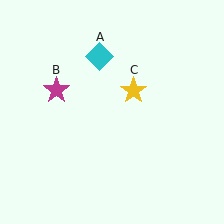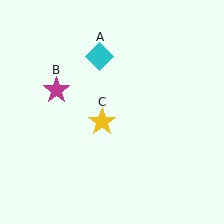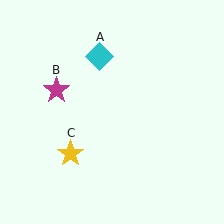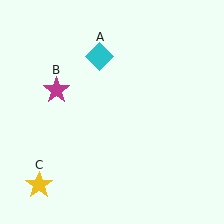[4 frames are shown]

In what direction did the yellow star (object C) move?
The yellow star (object C) moved down and to the left.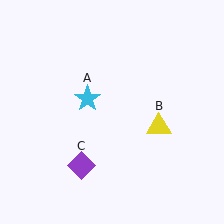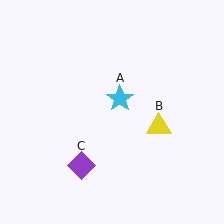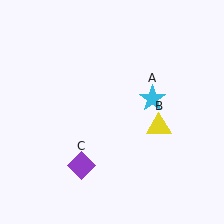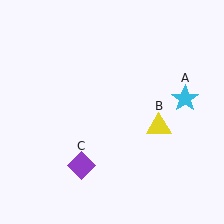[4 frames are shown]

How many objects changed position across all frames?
1 object changed position: cyan star (object A).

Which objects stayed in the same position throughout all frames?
Yellow triangle (object B) and purple diamond (object C) remained stationary.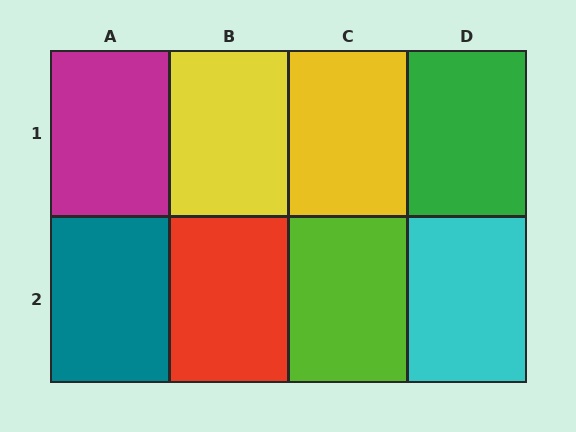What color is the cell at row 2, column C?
Lime.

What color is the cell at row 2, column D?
Cyan.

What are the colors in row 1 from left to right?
Magenta, yellow, yellow, green.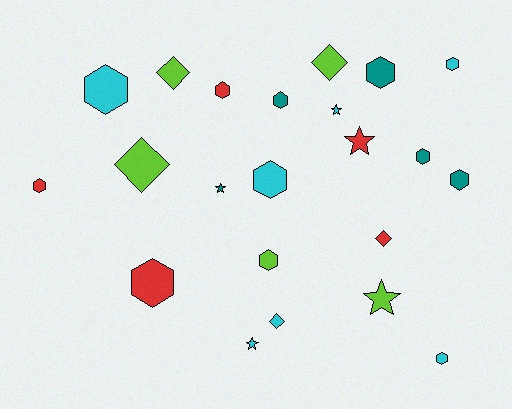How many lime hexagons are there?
There is 1 lime hexagon.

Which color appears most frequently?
Cyan, with 7 objects.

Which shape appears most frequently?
Hexagon, with 12 objects.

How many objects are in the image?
There are 22 objects.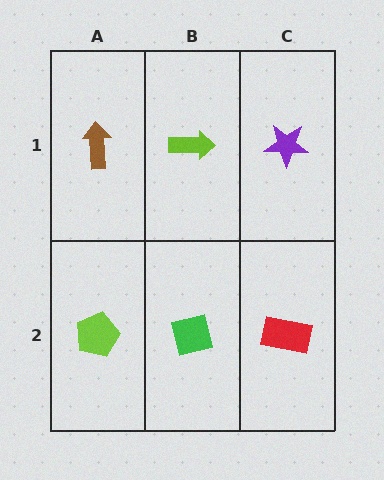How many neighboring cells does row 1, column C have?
2.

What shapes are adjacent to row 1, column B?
A green square (row 2, column B), a brown arrow (row 1, column A), a purple star (row 1, column C).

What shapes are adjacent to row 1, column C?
A red rectangle (row 2, column C), a lime arrow (row 1, column B).